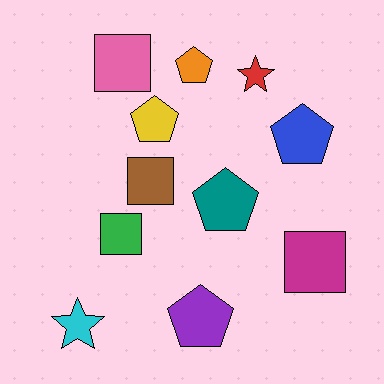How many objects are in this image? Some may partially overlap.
There are 11 objects.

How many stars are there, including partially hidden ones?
There are 2 stars.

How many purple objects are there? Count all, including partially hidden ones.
There is 1 purple object.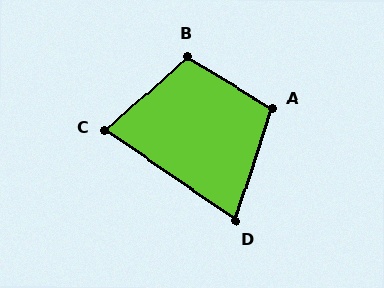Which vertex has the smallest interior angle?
D, at approximately 74 degrees.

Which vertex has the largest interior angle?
B, at approximately 106 degrees.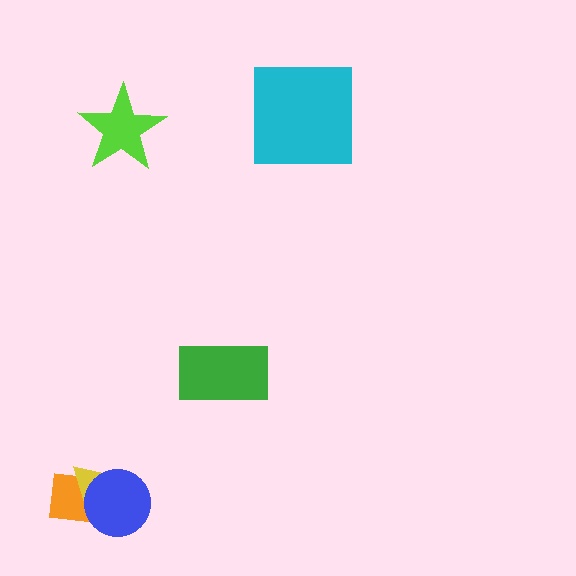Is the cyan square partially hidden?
No, no other shape covers it.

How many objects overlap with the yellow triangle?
2 objects overlap with the yellow triangle.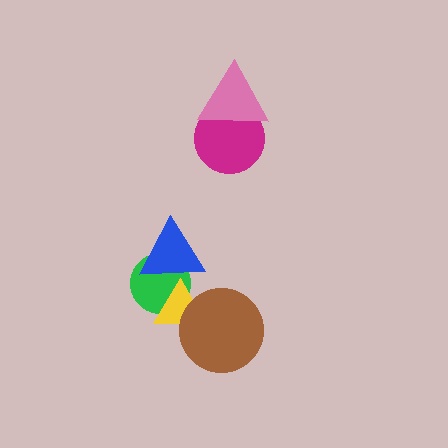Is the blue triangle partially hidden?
Yes, it is partially covered by another shape.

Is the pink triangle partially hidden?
No, no other shape covers it.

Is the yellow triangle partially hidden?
Yes, it is partially covered by another shape.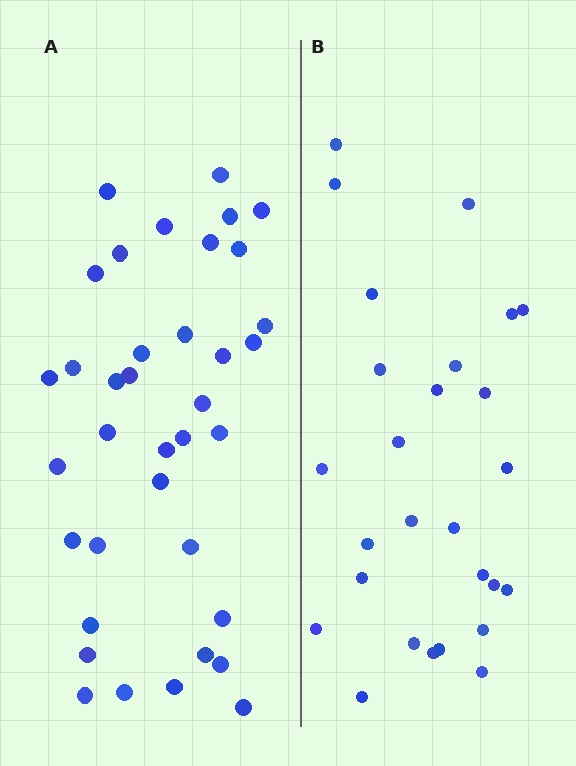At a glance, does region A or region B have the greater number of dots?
Region A (the left region) has more dots.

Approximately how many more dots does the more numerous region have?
Region A has roughly 10 or so more dots than region B.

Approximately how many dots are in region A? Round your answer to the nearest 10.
About 40 dots. (The exact count is 37, which rounds to 40.)